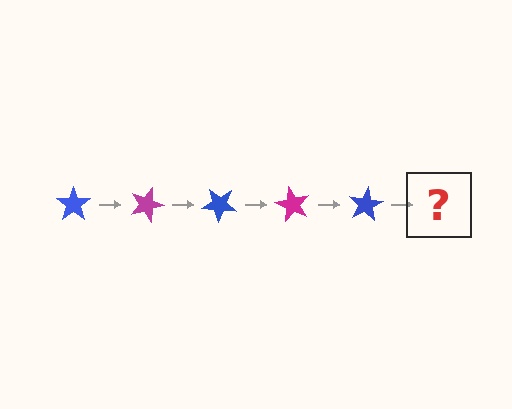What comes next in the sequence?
The next element should be a magenta star, rotated 100 degrees from the start.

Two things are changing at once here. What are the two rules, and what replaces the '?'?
The two rules are that it rotates 20 degrees each step and the color cycles through blue and magenta. The '?' should be a magenta star, rotated 100 degrees from the start.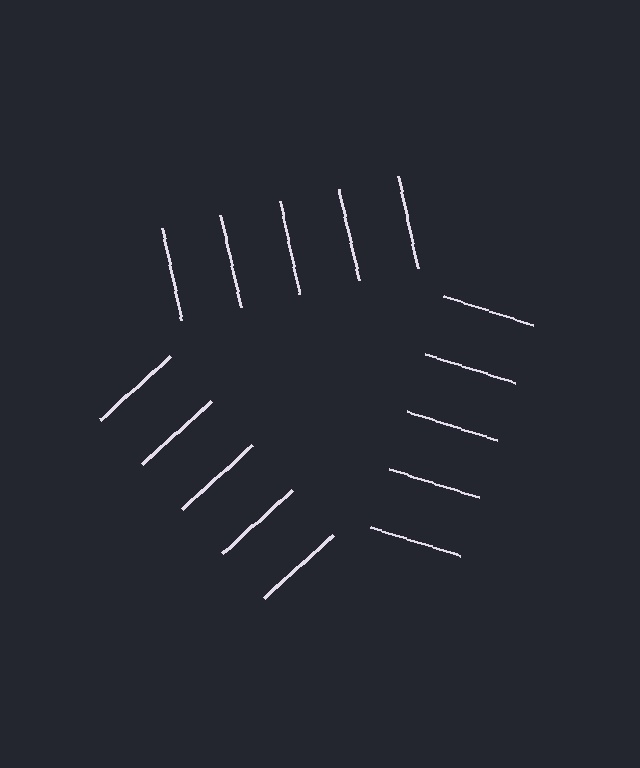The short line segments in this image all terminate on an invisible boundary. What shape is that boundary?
An illusory triangle — the line segments terminate on its edges but no continuous stroke is drawn.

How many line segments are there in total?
15 — 5 along each of the 3 edges.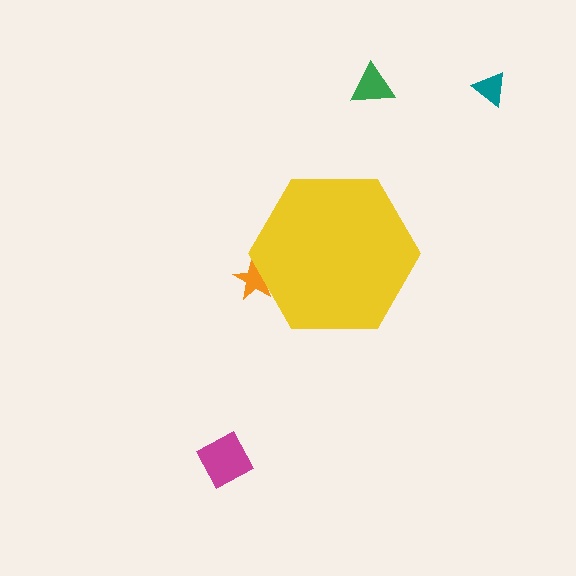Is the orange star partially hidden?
Yes, the orange star is partially hidden behind the yellow hexagon.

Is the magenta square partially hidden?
No, the magenta square is fully visible.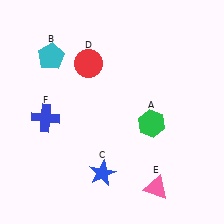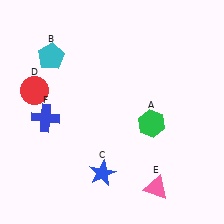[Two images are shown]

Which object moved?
The red circle (D) moved left.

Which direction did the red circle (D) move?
The red circle (D) moved left.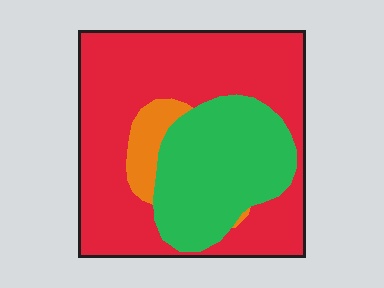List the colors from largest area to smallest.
From largest to smallest: red, green, orange.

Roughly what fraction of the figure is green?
Green covers 31% of the figure.